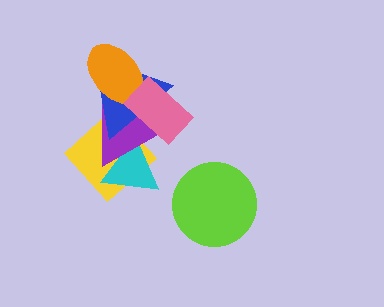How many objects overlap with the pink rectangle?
4 objects overlap with the pink rectangle.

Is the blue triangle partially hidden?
Yes, it is partially covered by another shape.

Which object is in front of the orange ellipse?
The pink rectangle is in front of the orange ellipse.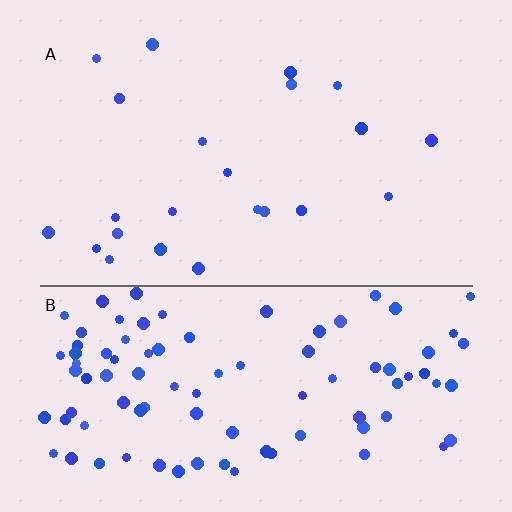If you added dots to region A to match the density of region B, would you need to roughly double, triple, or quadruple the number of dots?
Approximately quadruple.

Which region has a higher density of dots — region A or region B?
B (the bottom).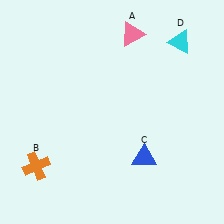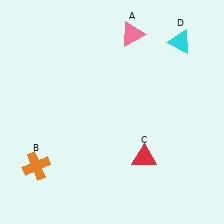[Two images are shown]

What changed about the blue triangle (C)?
In Image 1, C is blue. In Image 2, it changed to red.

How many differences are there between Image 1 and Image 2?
There is 1 difference between the two images.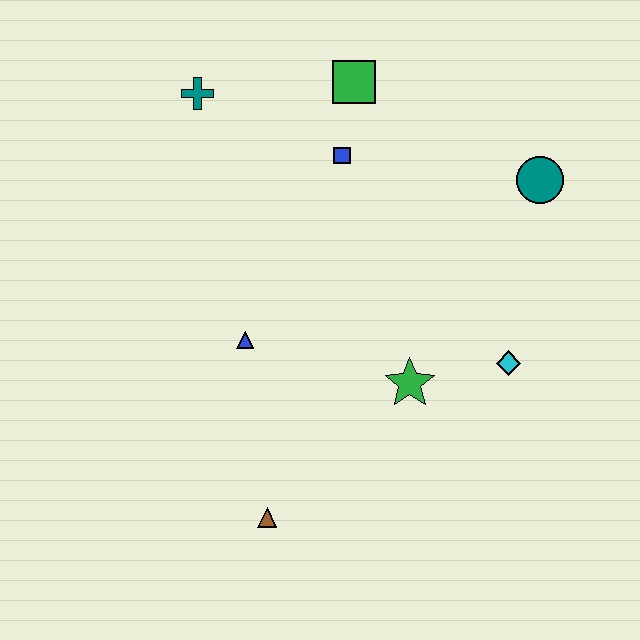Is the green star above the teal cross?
No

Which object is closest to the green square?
The blue square is closest to the green square.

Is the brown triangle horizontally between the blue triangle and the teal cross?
No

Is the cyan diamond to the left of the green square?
No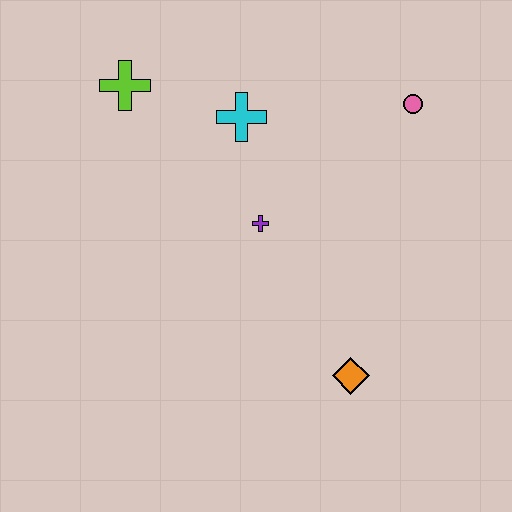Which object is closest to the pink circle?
The cyan cross is closest to the pink circle.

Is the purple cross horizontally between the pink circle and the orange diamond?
No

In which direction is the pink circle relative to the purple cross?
The pink circle is to the right of the purple cross.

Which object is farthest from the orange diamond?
The lime cross is farthest from the orange diamond.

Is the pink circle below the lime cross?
Yes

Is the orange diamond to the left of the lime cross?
No